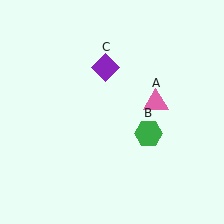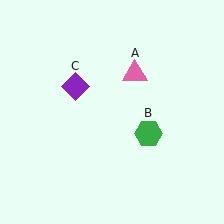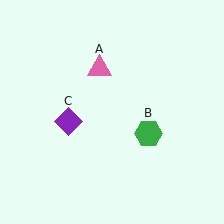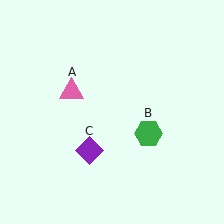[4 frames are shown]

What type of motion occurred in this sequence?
The pink triangle (object A), purple diamond (object C) rotated counterclockwise around the center of the scene.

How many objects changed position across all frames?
2 objects changed position: pink triangle (object A), purple diamond (object C).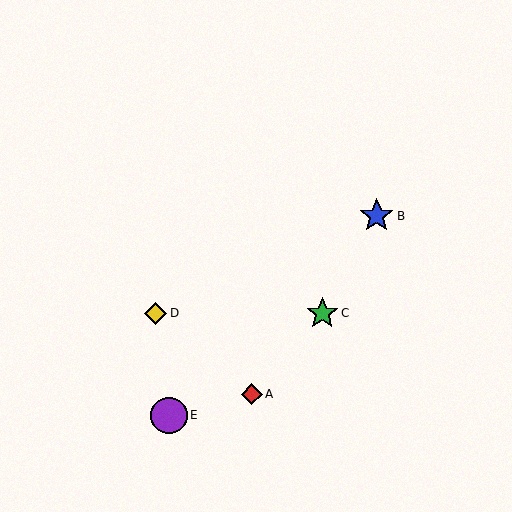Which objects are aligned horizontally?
Objects C, D are aligned horizontally.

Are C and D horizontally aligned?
Yes, both are at y≈313.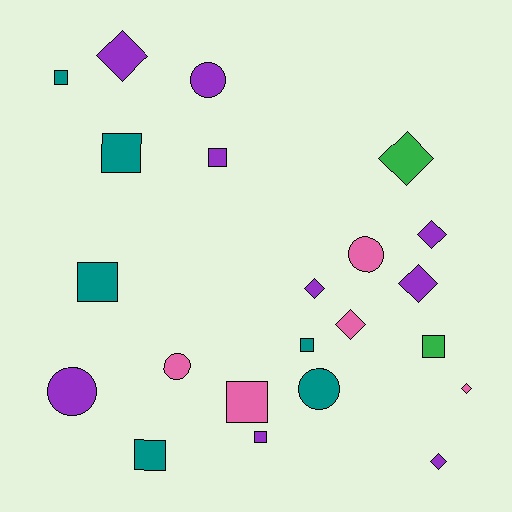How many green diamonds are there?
There is 1 green diamond.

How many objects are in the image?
There are 22 objects.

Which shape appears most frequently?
Square, with 9 objects.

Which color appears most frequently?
Purple, with 9 objects.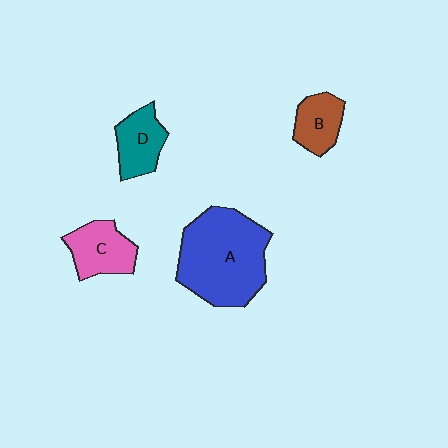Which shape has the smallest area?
Shape B (brown).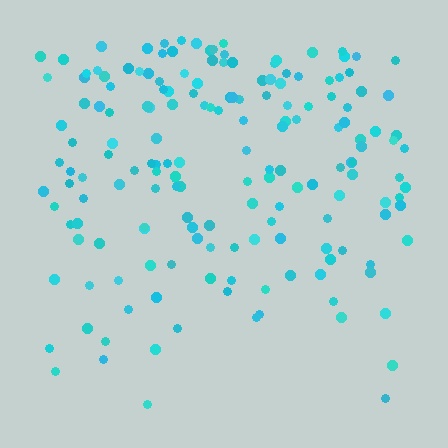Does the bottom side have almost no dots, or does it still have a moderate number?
Still a moderate number, just noticeably fewer than the top.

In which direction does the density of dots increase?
From bottom to top, with the top side densest.